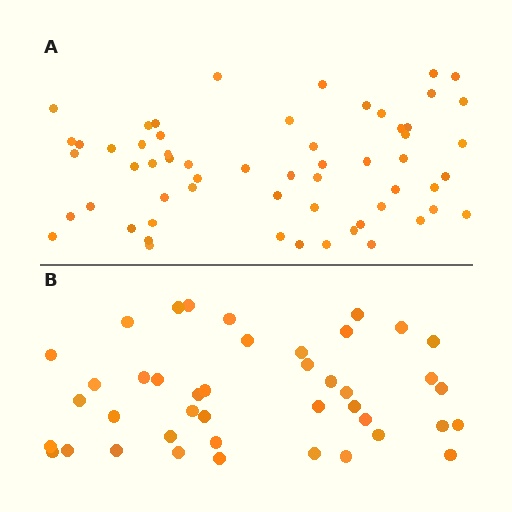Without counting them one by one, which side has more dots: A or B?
Region A (the top region) has more dots.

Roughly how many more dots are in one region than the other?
Region A has approximately 15 more dots than region B.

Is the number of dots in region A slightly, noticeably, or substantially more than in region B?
Region A has noticeably more, but not dramatically so. The ratio is roughly 1.4 to 1.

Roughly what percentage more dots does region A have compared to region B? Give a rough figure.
About 40% more.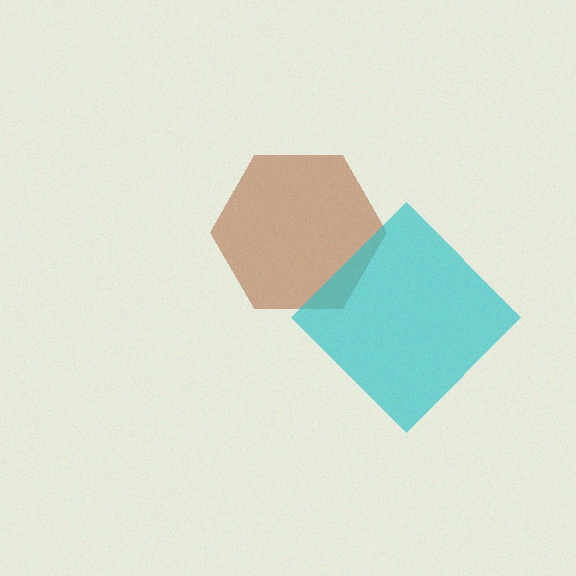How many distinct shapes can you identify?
There are 2 distinct shapes: a brown hexagon, a cyan diamond.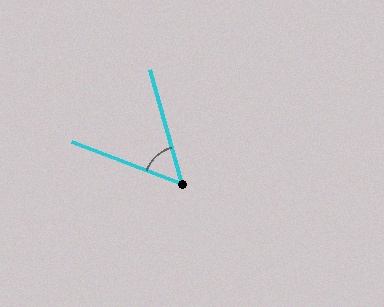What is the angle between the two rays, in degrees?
Approximately 54 degrees.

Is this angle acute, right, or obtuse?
It is acute.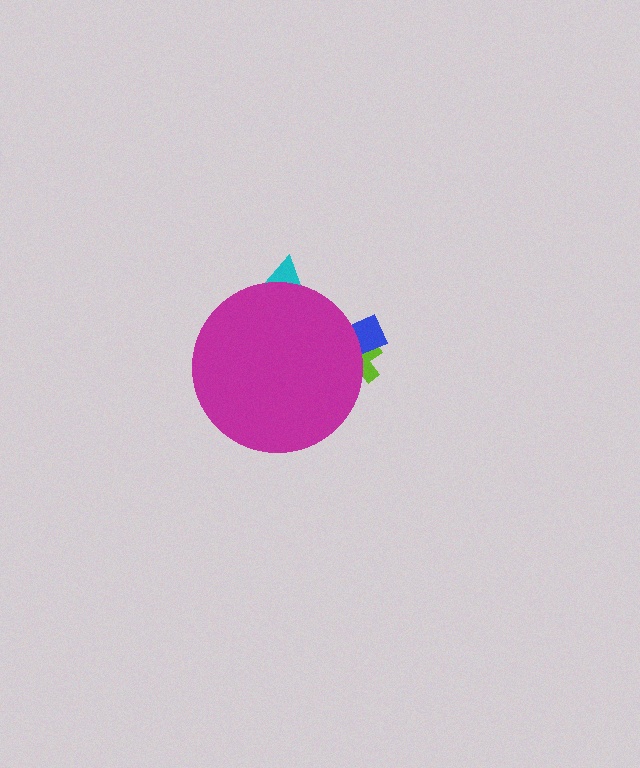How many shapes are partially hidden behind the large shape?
3 shapes are partially hidden.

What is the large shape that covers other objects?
A magenta circle.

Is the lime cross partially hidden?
Yes, the lime cross is partially hidden behind the magenta circle.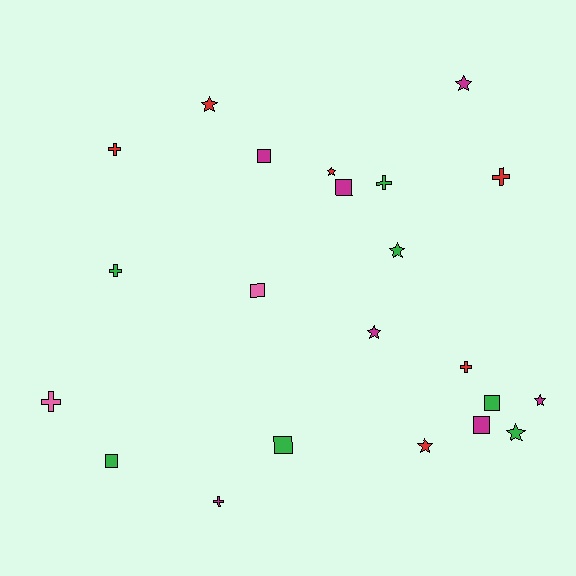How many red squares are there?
There are no red squares.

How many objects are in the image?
There are 22 objects.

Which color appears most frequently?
Green, with 7 objects.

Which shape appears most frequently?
Star, with 8 objects.